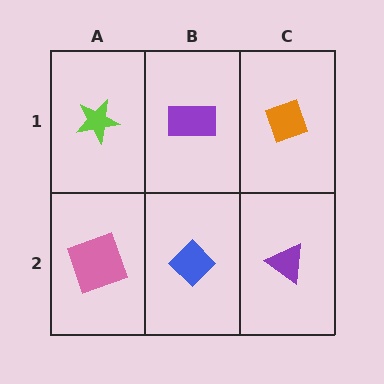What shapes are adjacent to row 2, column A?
A lime star (row 1, column A), a blue diamond (row 2, column B).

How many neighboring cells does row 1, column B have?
3.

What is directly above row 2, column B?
A purple rectangle.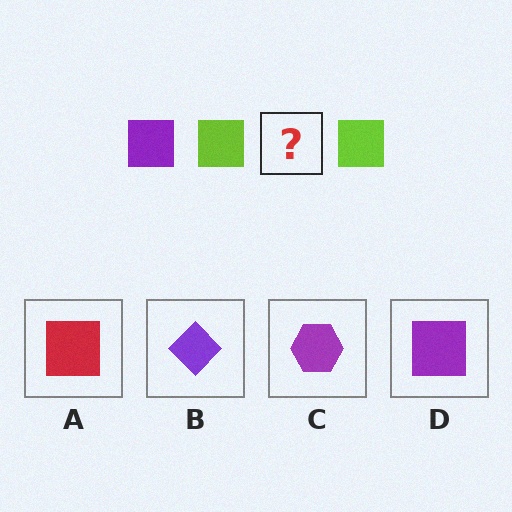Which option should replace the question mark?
Option D.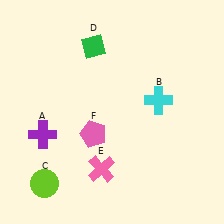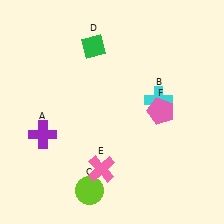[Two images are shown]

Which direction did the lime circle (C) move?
The lime circle (C) moved right.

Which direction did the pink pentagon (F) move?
The pink pentagon (F) moved right.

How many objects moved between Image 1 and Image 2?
2 objects moved between the two images.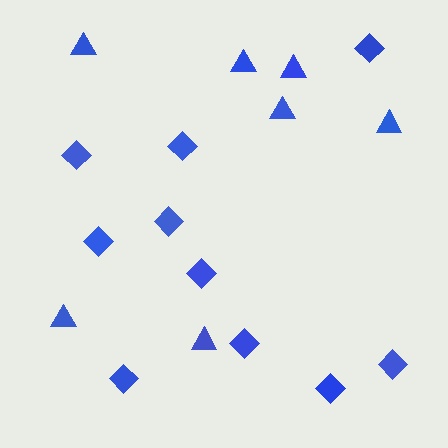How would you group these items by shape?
There are 2 groups: one group of diamonds (10) and one group of triangles (7).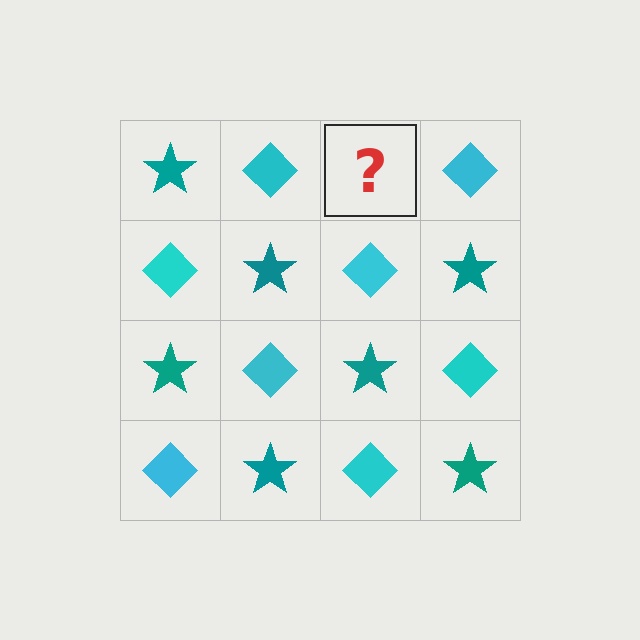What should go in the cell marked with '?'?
The missing cell should contain a teal star.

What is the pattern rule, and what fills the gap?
The rule is that it alternates teal star and cyan diamond in a checkerboard pattern. The gap should be filled with a teal star.